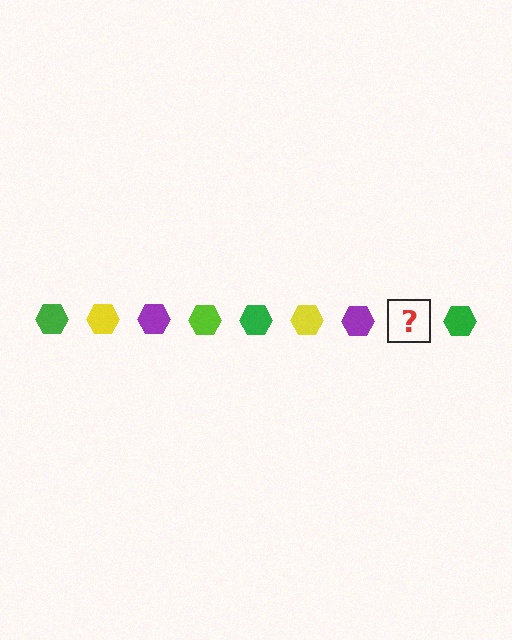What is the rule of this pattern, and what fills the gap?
The rule is that the pattern cycles through green, yellow, purple, lime hexagons. The gap should be filled with a lime hexagon.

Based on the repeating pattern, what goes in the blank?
The blank should be a lime hexagon.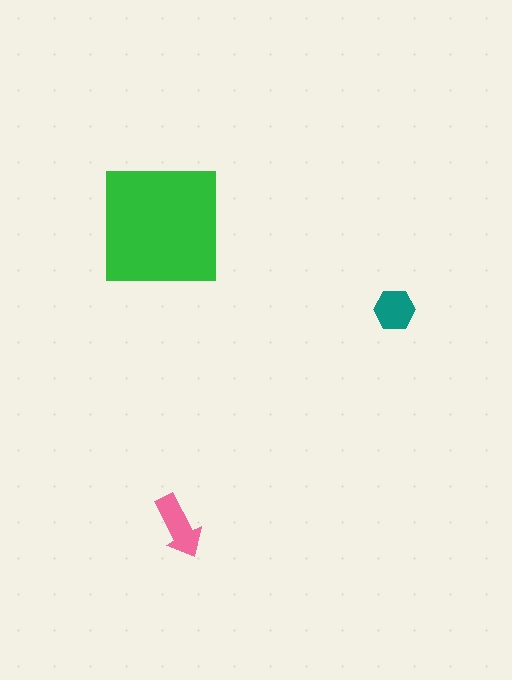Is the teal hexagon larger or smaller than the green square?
Smaller.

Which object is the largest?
The green square.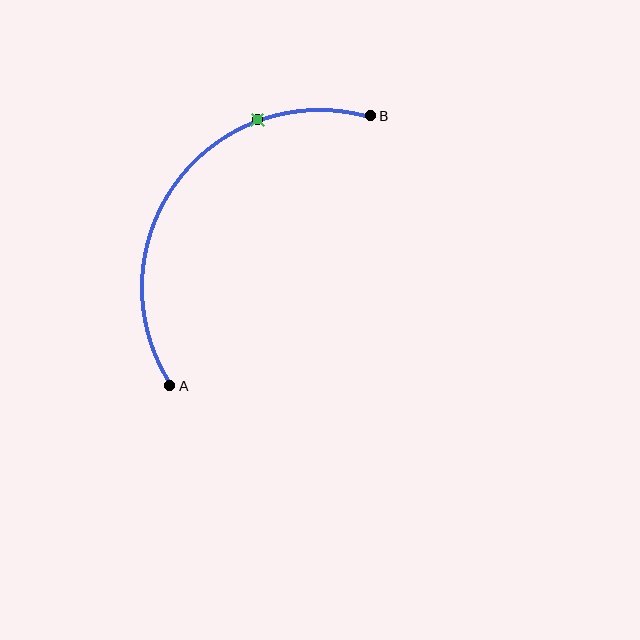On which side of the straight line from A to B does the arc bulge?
The arc bulges above and to the left of the straight line connecting A and B.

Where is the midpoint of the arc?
The arc midpoint is the point on the curve farthest from the straight line joining A and B. It sits above and to the left of that line.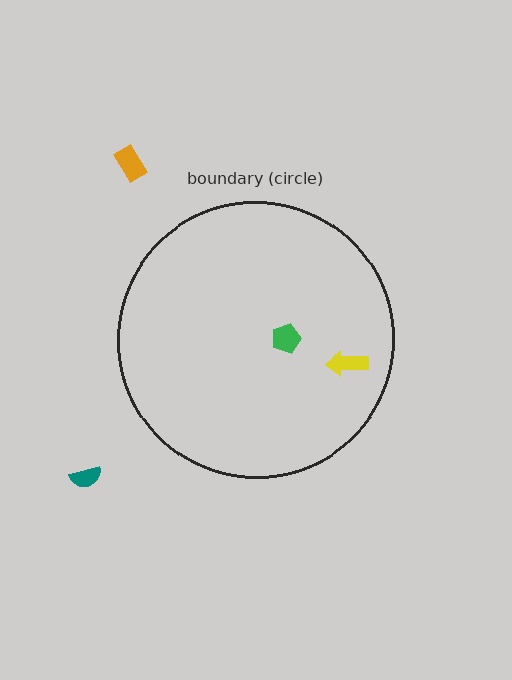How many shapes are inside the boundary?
2 inside, 2 outside.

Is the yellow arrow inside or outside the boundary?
Inside.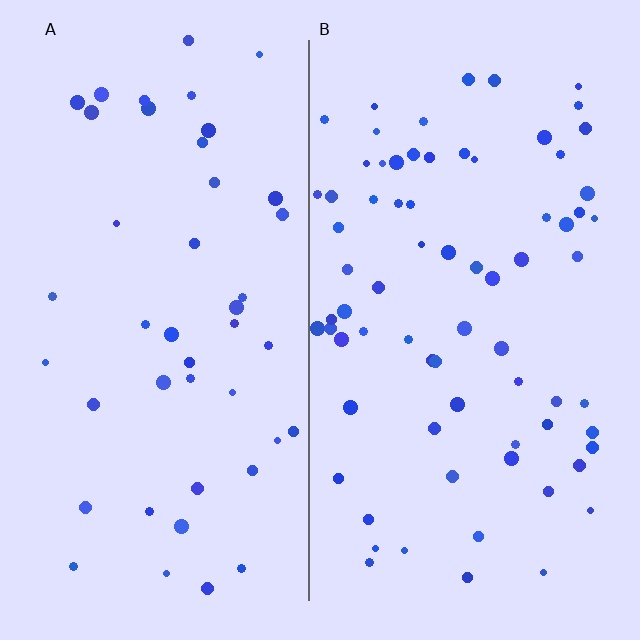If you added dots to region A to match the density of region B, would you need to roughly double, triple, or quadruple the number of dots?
Approximately double.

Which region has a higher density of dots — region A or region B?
B (the right).